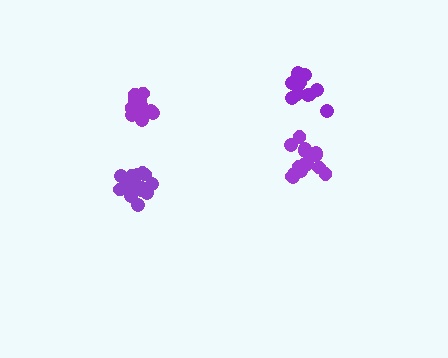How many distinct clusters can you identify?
There are 4 distinct clusters.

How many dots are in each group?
Group 1: 14 dots, Group 2: 14 dots, Group 3: 17 dots, Group 4: 18 dots (63 total).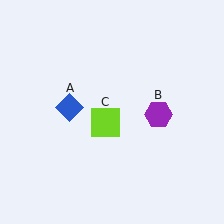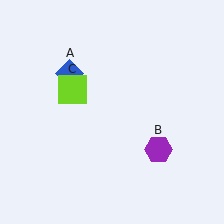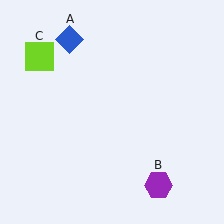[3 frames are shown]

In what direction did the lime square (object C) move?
The lime square (object C) moved up and to the left.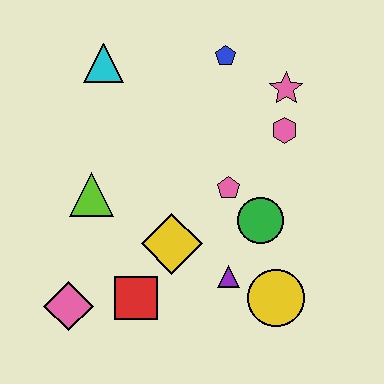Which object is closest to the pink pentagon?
The green circle is closest to the pink pentagon.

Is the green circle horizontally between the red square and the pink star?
Yes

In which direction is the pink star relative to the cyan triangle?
The pink star is to the right of the cyan triangle.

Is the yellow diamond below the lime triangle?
Yes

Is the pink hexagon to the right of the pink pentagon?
Yes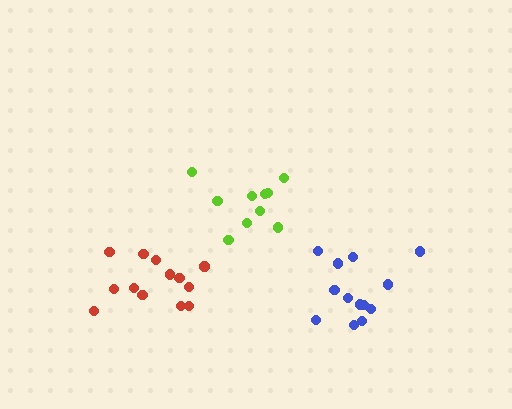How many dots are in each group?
Group 1: 13 dots, Group 2: 13 dots, Group 3: 10 dots (36 total).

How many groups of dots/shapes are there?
There are 3 groups.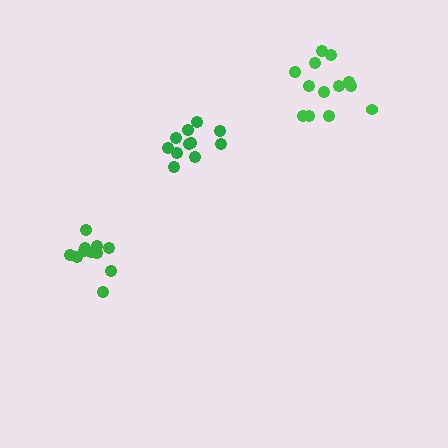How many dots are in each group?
Group 1: 11 dots, Group 2: 13 dots, Group 3: 11 dots (35 total).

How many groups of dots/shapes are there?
There are 3 groups.